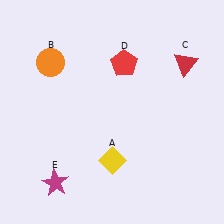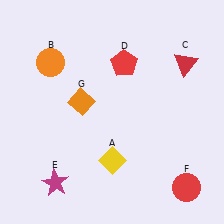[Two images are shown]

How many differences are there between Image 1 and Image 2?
There are 2 differences between the two images.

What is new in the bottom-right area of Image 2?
A red circle (F) was added in the bottom-right area of Image 2.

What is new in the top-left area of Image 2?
An orange diamond (G) was added in the top-left area of Image 2.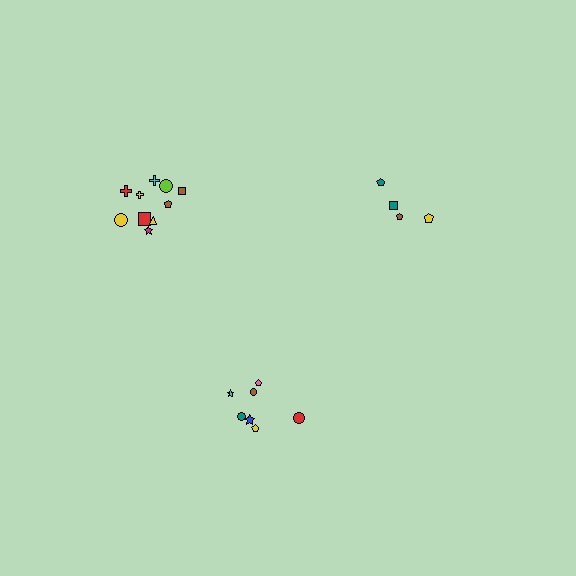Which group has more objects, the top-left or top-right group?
The top-left group.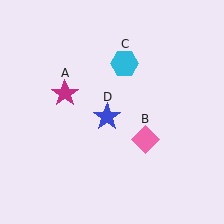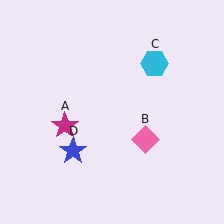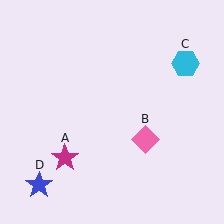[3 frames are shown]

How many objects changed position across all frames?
3 objects changed position: magenta star (object A), cyan hexagon (object C), blue star (object D).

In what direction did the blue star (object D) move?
The blue star (object D) moved down and to the left.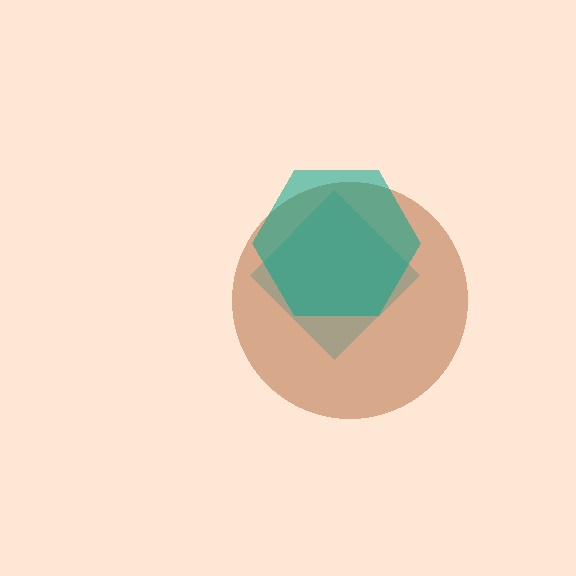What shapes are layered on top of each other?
The layered shapes are: a cyan diamond, a brown circle, a teal hexagon.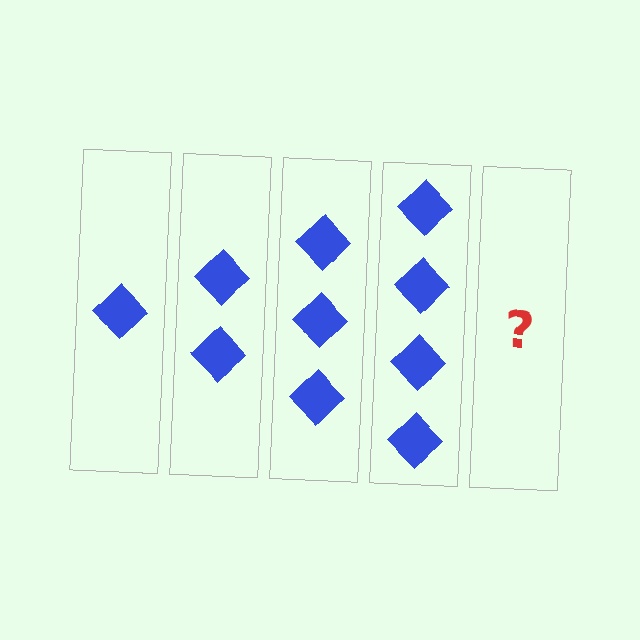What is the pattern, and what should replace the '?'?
The pattern is that each step adds one more diamond. The '?' should be 5 diamonds.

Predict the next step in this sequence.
The next step is 5 diamonds.